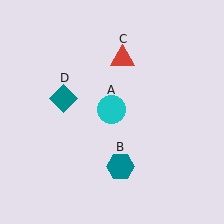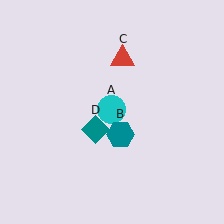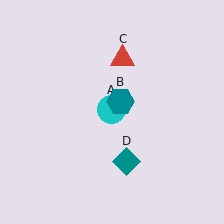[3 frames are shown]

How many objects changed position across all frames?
2 objects changed position: teal hexagon (object B), teal diamond (object D).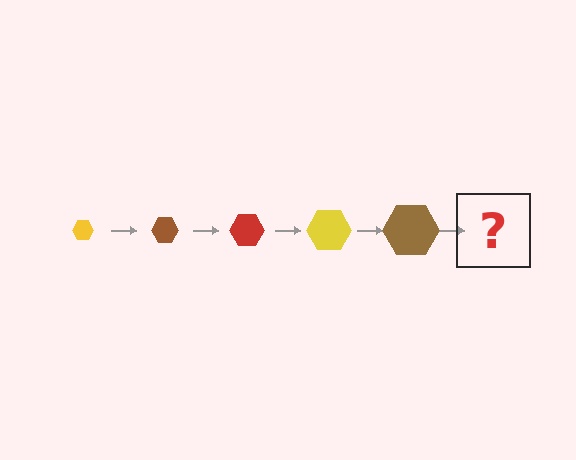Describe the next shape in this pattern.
It should be a red hexagon, larger than the previous one.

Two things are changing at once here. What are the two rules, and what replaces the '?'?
The two rules are that the hexagon grows larger each step and the color cycles through yellow, brown, and red. The '?' should be a red hexagon, larger than the previous one.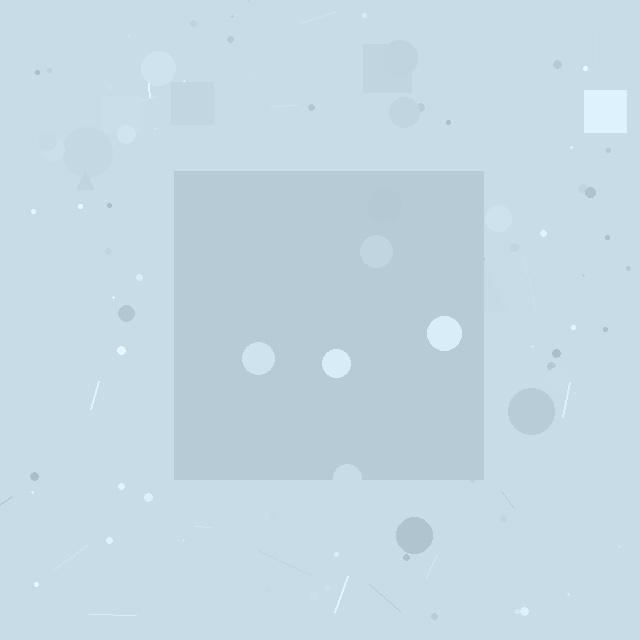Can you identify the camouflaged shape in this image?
The camouflaged shape is a square.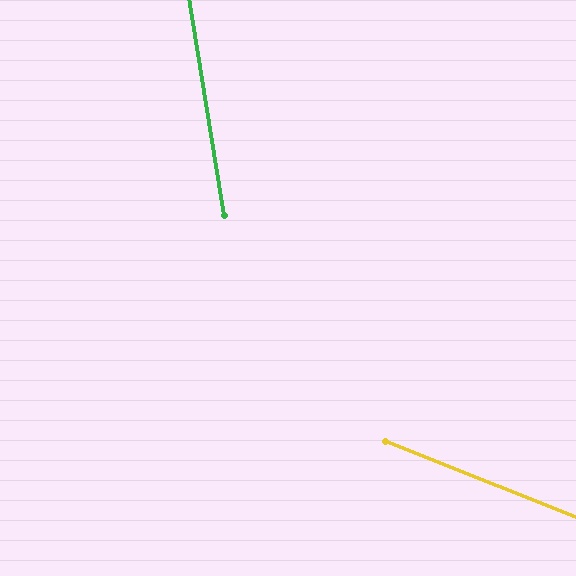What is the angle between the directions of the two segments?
Approximately 59 degrees.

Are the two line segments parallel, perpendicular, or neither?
Neither parallel nor perpendicular — they differ by about 59°.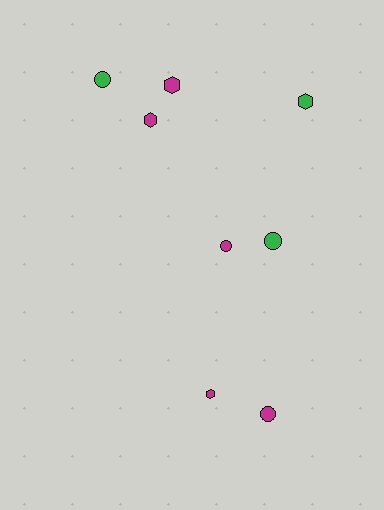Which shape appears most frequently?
Hexagon, with 4 objects.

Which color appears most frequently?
Magenta, with 5 objects.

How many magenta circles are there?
There are 2 magenta circles.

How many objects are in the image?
There are 8 objects.